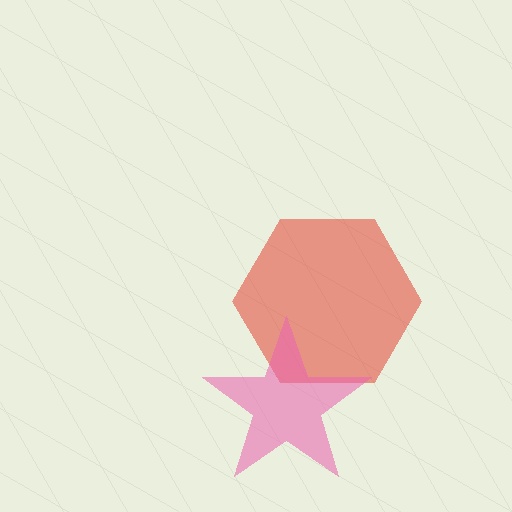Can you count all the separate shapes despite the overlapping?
Yes, there are 2 separate shapes.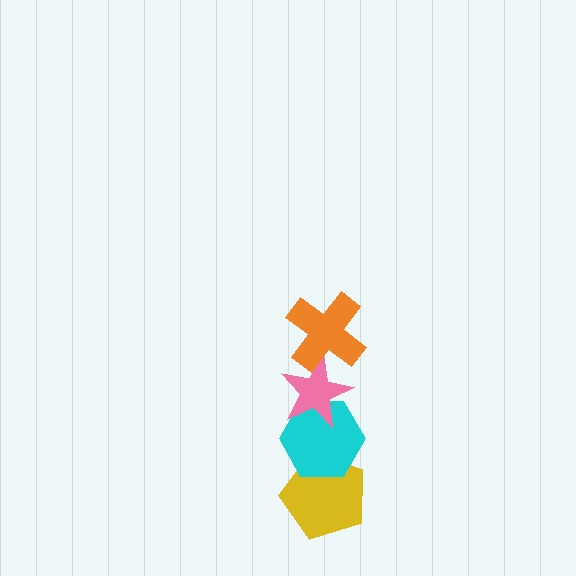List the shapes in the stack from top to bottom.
From top to bottom: the orange cross, the pink star, the cyan hexagon, the yellow pentagon.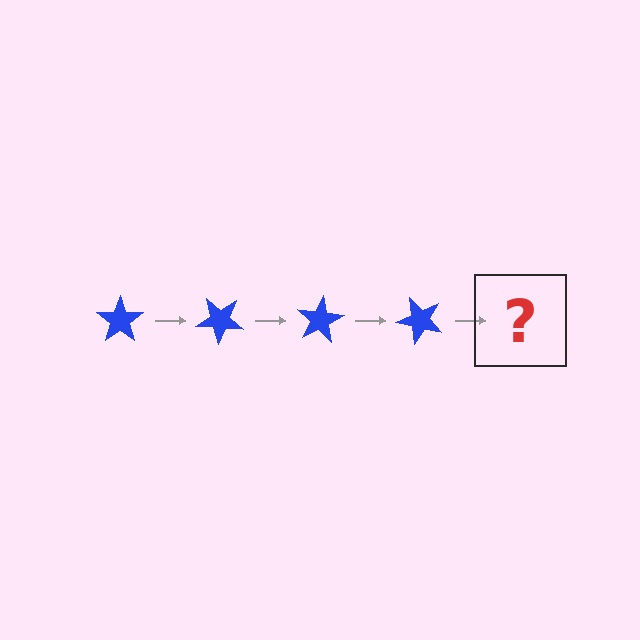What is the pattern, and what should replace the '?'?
The pattern is that the star rotates 40 degrees each step. The '?' should be a blue star rotated 160 degrees.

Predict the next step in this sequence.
The next step is a blue star rotated 160 degrees.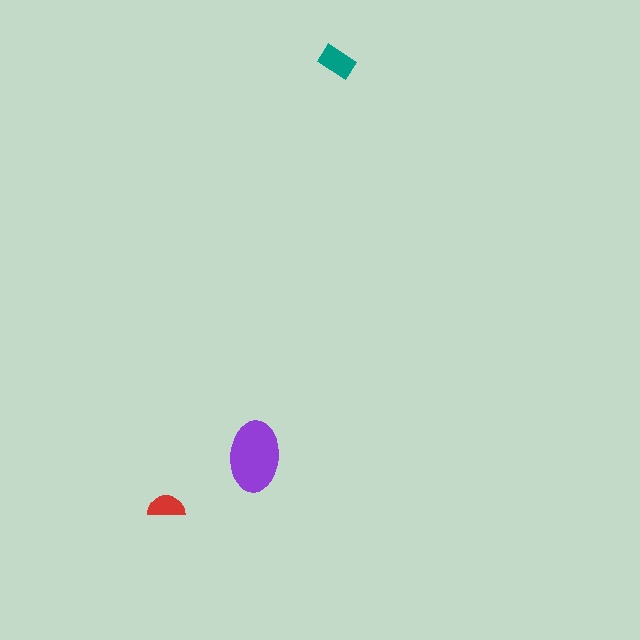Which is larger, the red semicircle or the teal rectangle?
The teal rectangle.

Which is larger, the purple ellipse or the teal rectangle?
The purple ellipse.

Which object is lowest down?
The red semicircle is bottommost.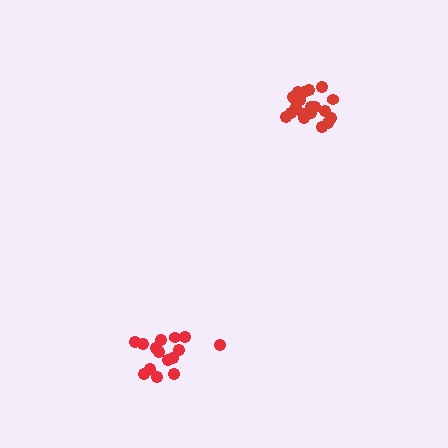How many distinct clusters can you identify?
There are 2 distinct clusters.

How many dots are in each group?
Group 1: 20 dots, Group 2: 15 dots (35 total).